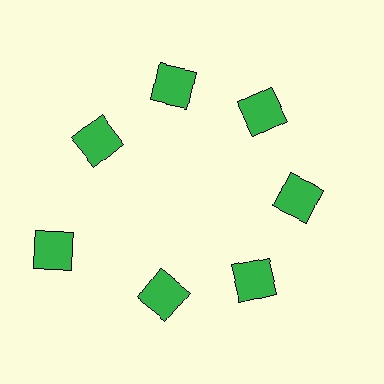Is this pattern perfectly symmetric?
No. The 7 green squares are arranged in a ring, but one element near the 8 o'clock position is pushed outward from the center, breaking the 7-fold rotational symmetry.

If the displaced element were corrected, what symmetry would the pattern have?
It would have 7-fold rotational symmetry — the pattern would map onto itself every 51 degrees.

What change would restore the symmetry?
The symmetry would be restored by moving it inward, back onto the ring so that all 7 squares sit at equal angles and equal distance from the center.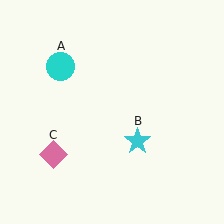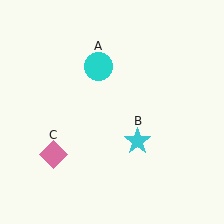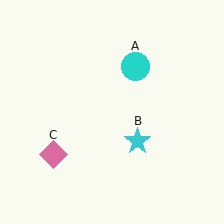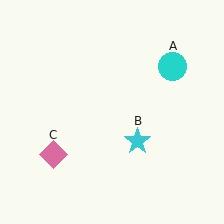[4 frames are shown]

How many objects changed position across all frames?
1 object changed position: cyan circle (object A).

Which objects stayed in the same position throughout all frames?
Cyan star (object B) and pink diamond (object C) remained stationary.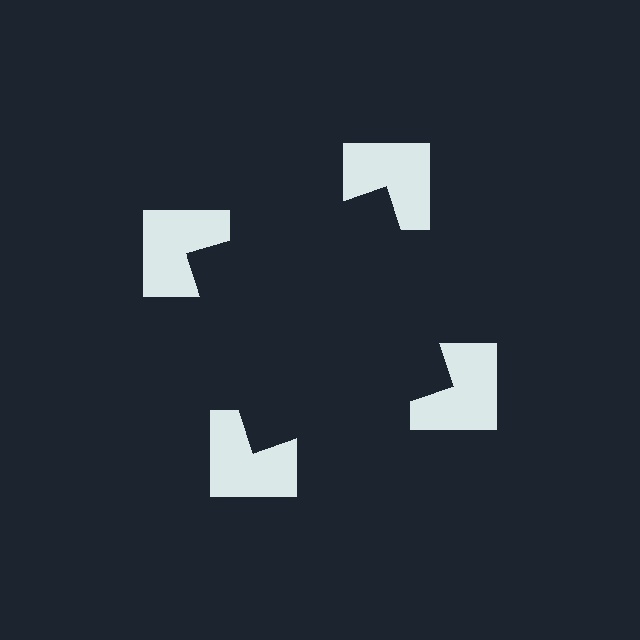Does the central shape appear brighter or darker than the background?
It typically appears slightly darker than the background, even though no actual brightness change is drawn.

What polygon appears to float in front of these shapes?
An illusory square — its edges are inferred from the aligned wedge cuts in the notched squares, not physically drawn.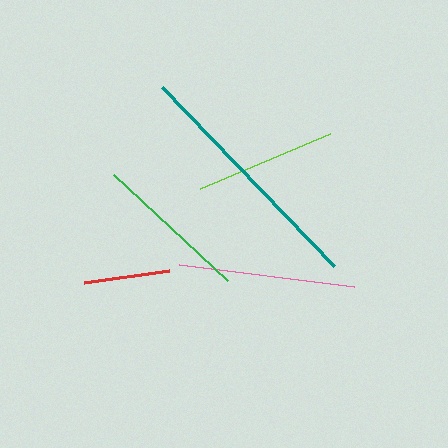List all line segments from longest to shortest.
From longest to shortest: teal, pink, green, lime, red.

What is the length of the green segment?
The green segment is approximately 156 pixels long.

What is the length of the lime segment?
The lime segment is approximately 141 pixels long.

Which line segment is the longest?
The teal line is the longest at approximately 249 pixels.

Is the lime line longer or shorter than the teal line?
The teal line is longer than the lime line.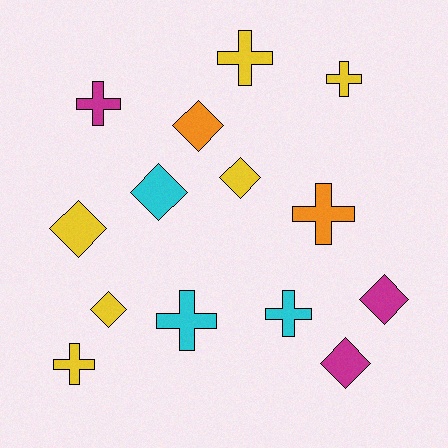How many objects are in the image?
There are 14 objects.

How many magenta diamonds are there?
There are 2 magenta diamonds.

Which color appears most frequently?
Yellow, with 6 objects.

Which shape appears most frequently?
Cross, with 7 objects.